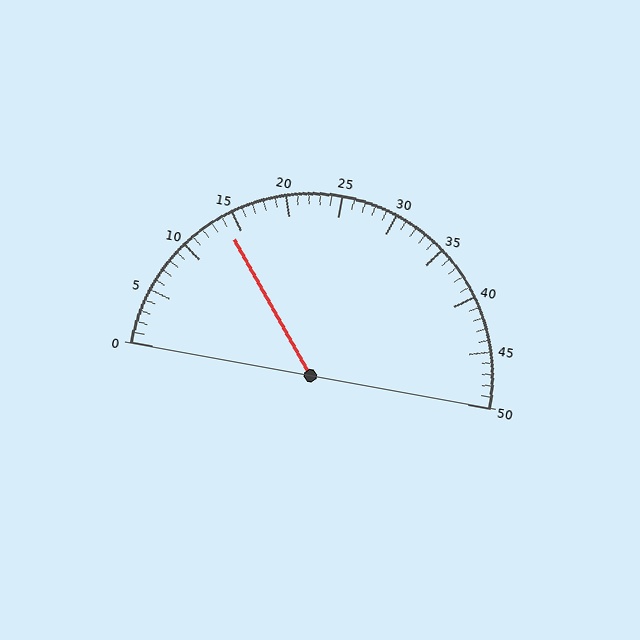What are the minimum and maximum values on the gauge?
The gauge ranges from 0 to 50.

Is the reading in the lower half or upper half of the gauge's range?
The reading is in the lower half of the range (0 to 50).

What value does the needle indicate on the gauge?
The needle indicates approximately 14.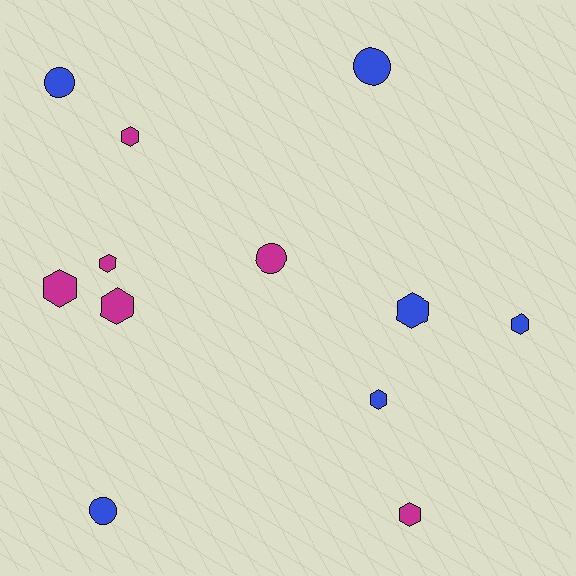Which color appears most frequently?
Magenta, with 6 objects.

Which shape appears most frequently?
Hexagon, with 8 objects.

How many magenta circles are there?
There is 1 magenta circle.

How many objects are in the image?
There are 12 objects.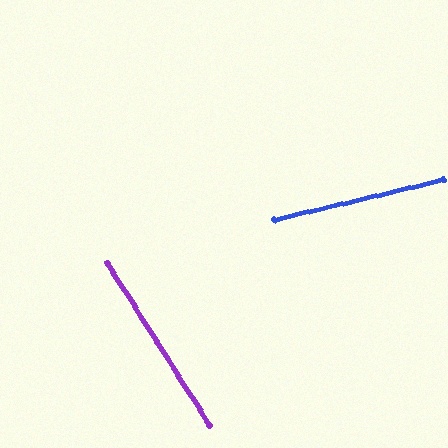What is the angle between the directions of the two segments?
Approximately 71 degrees.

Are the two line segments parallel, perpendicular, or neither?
Neither parallel nor perpendicular — they differ by about 71°.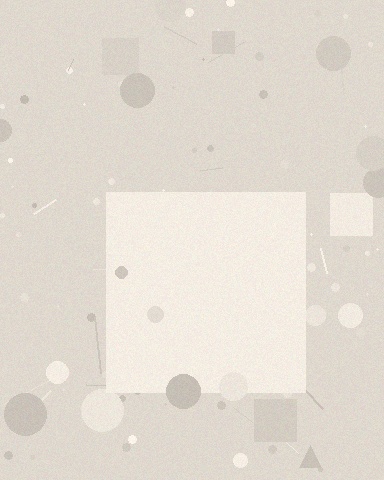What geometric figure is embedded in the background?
A square is embedded in the background.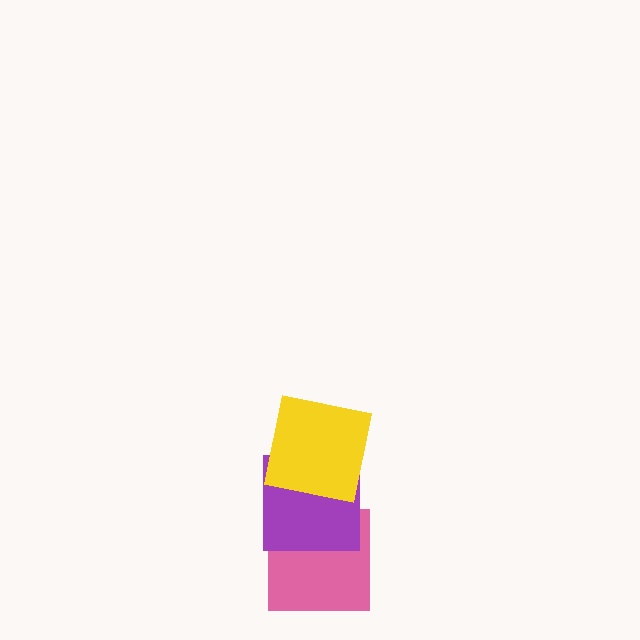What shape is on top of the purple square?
The yellow square is on top of the purple square.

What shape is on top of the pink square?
The purple square is on top of the pink square.